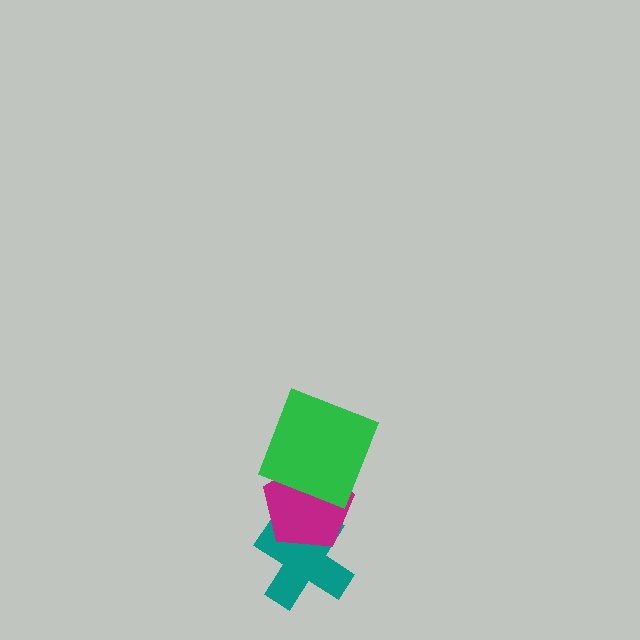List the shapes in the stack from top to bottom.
From top to bottom: the green square, the magenta pentagon, the teal cross.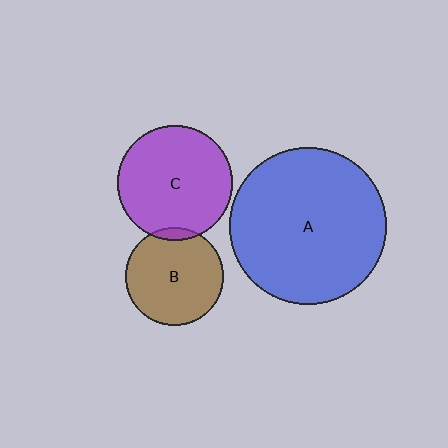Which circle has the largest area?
Circle A (blue).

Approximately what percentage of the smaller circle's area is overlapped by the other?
Approximately 5%.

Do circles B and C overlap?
Yes.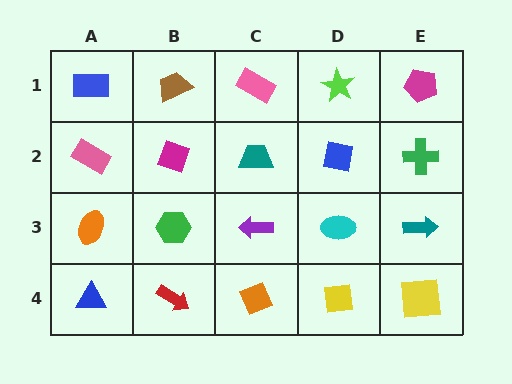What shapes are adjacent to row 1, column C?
A teal trapezoid (row 2, column C), a brown trapezoid (row 1, column B), a lime star (row 1, column D).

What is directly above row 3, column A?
A pink rectangle.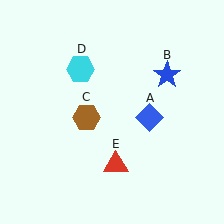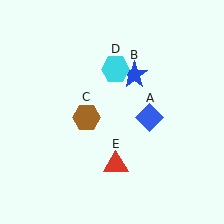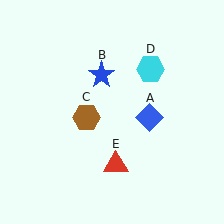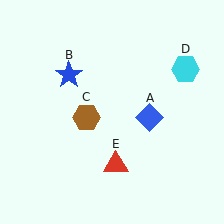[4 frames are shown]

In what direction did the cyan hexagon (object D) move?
The cyan hexagon (object D) moved right.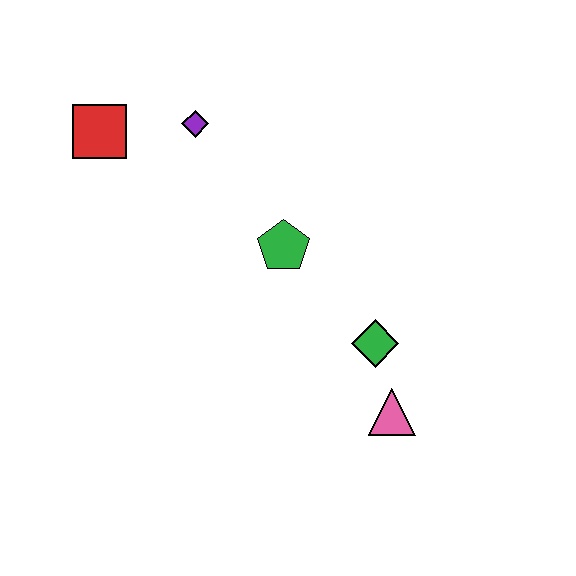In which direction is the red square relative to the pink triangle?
The red square is to the left of the pink triangle.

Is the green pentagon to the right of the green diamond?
No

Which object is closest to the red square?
The purple diamond is closest to the red square.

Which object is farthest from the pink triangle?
The red square is farthest from the pink triangle.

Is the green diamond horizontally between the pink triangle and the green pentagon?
Yes